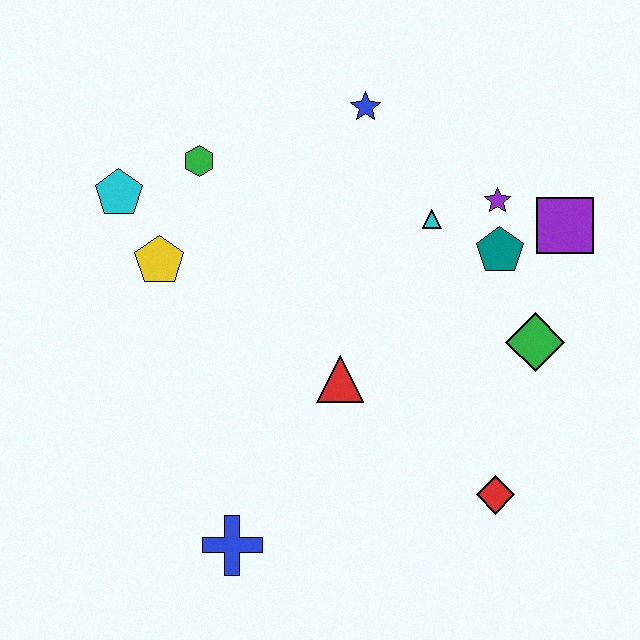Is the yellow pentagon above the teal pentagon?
No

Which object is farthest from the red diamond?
The cyan pentagon is farthest from the red diamond.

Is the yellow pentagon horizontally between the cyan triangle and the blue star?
No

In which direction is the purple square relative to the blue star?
The purple square is to the right of the blue star.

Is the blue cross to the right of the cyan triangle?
No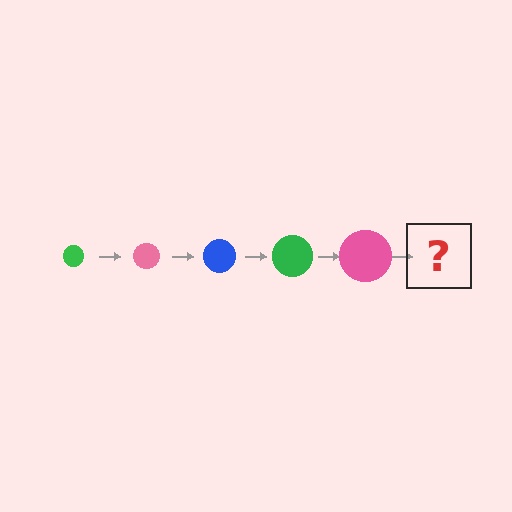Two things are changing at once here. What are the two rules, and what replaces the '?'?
The two rules are that the circle grows larger each step and the color cycles through green, pink, and blue. The '?' should be a blue circle, larger than the previous one.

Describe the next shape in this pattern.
It should be a blue circle, larger than the previous one.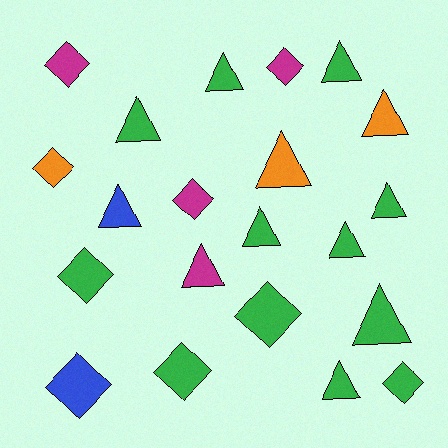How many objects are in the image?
There are 21 objects.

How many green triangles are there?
There are 8 green triangles.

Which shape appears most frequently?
Triangle, with 12 objects.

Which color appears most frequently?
Green, with 12 objects.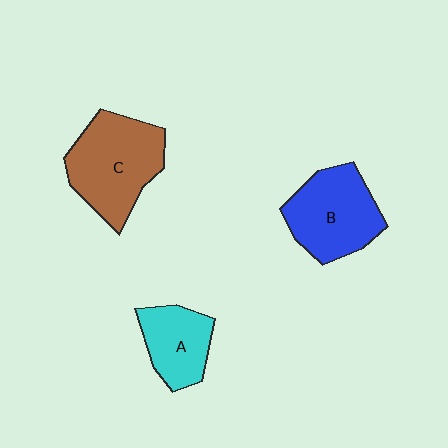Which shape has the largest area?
Shape C (brown).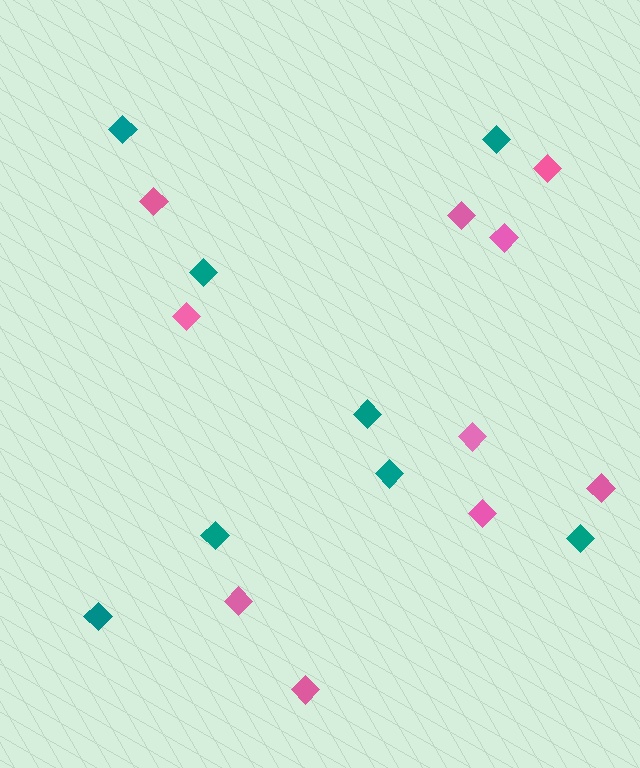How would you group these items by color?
There are 2 groups: one group of pink diamonds (10) and one group of teal diamonds (8).